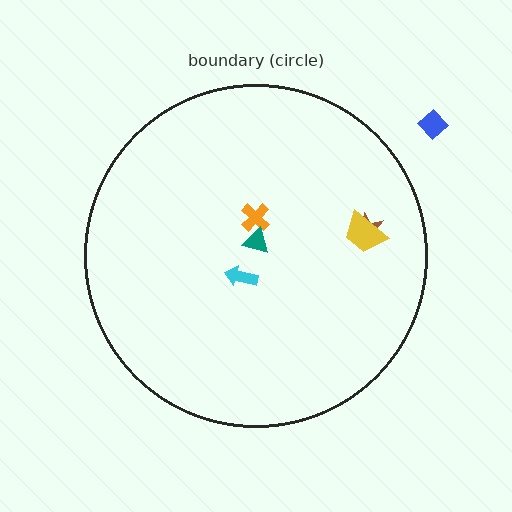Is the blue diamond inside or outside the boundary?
Outside.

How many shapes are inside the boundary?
5 inside, 1 outside.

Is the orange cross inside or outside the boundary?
Inside.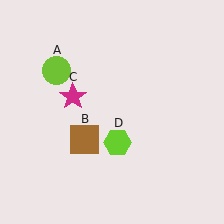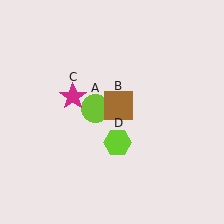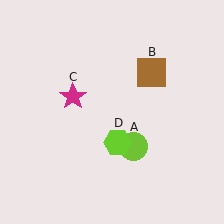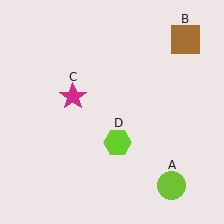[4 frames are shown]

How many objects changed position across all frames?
2 objects changed position: lime circle (object A), brown square (object B).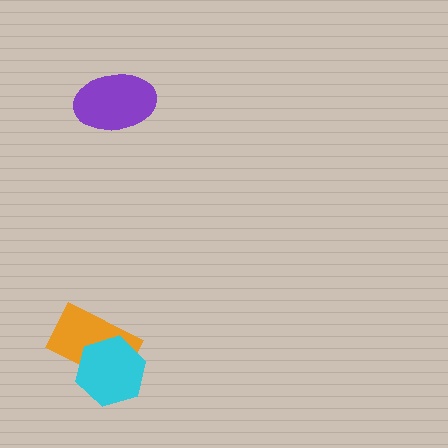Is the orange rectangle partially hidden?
Yes, it is partially covered by another shape.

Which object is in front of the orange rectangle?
The cyan hexagon is in front of the orange rectangle.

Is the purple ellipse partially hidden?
No, no other shape covers it.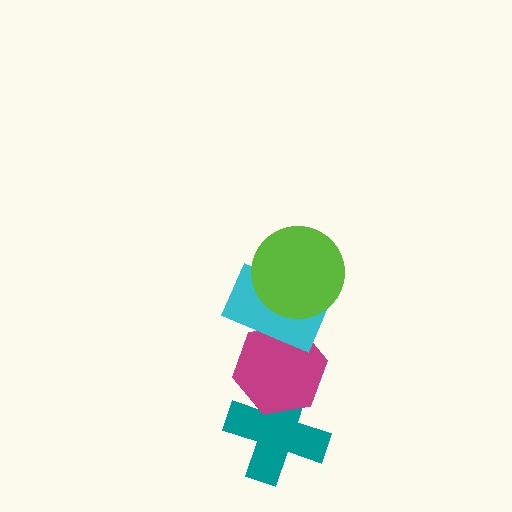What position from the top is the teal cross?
The teal cross is 4th from the top.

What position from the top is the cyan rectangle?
The cyan rectangle is 2nd from the top.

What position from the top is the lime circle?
The lime circle is 1st from the top.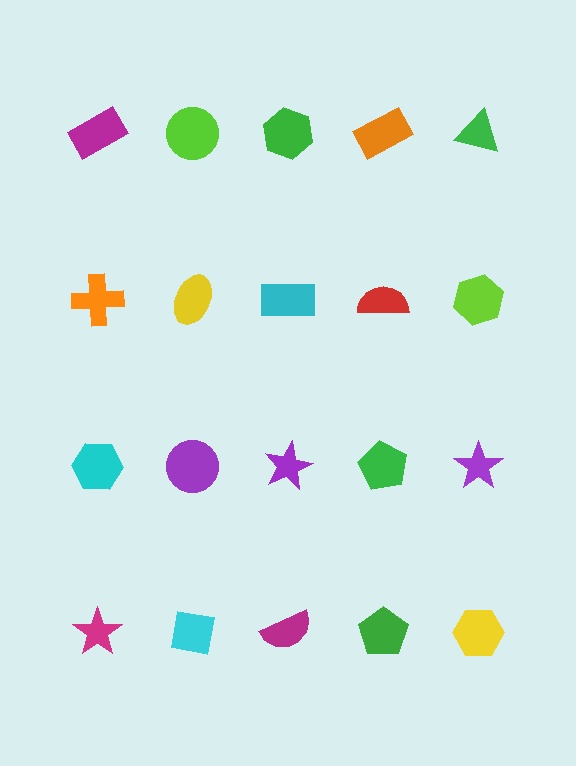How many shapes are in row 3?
5 shapes.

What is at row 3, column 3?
A purple star.